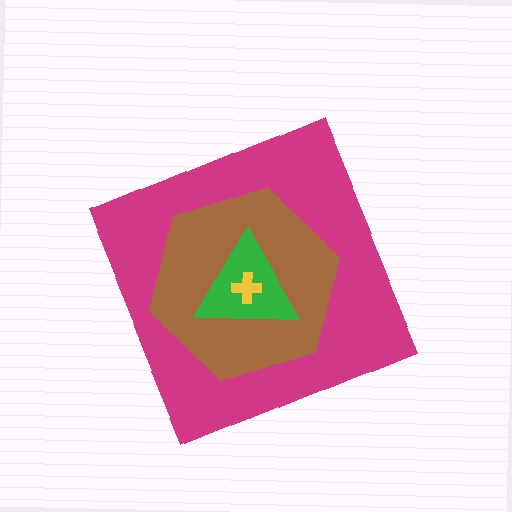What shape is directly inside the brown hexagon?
The green triangle.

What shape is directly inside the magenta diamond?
The brown hexagon.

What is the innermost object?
The yellow cross.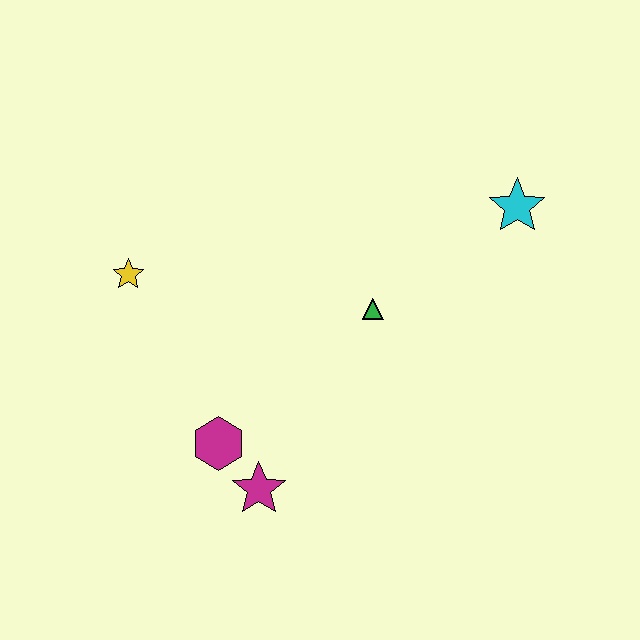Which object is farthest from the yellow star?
The cyan star is farthest from the yellow star.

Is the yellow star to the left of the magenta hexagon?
Yes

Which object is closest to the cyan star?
The green triangle is closest to the cyan star.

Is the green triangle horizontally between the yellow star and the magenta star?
No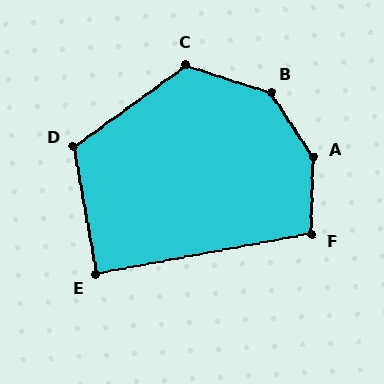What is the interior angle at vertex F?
Approximately 102 degrees (obtuse).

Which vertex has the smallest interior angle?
E, at approximately 89 degrees.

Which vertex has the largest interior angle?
A, at approximately 144 degrees.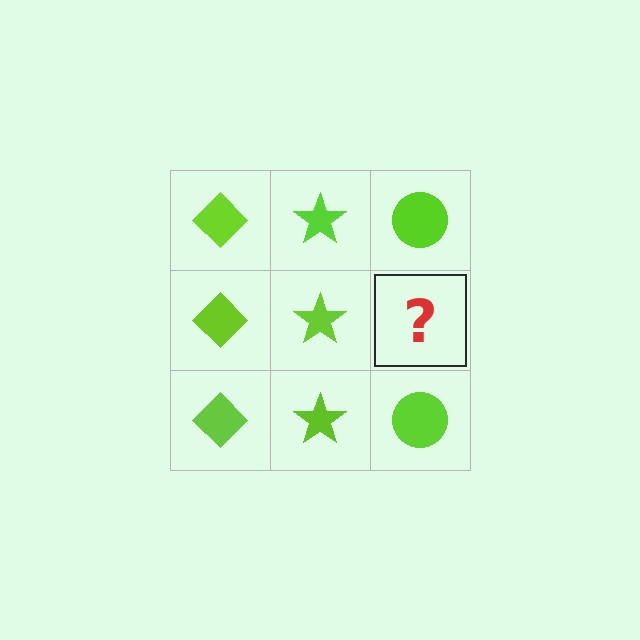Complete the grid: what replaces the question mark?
The question mark should be replaced with a lime circle.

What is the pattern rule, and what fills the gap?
The rule is that each column has a consistent shape. The gap should be filled with a lime circle.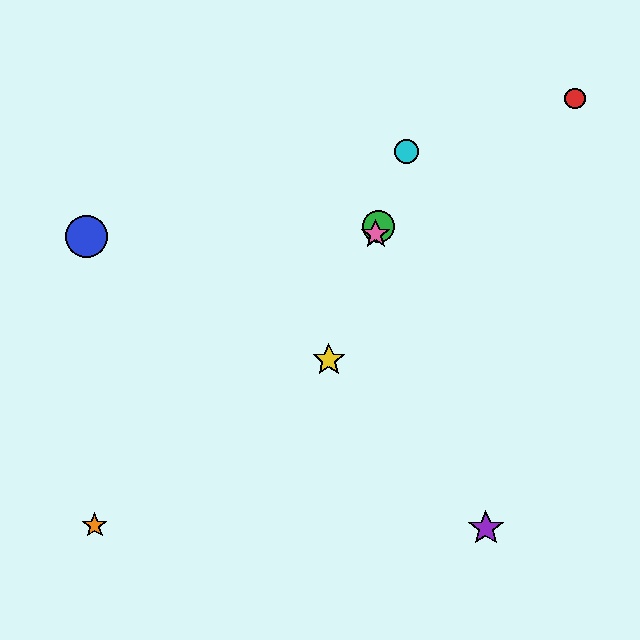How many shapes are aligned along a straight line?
4 shapes (the green circle, the yellow star, the cyan circle, the pink star) are aligned along a straight line.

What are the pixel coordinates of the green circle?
The green circle is at (379, 227).